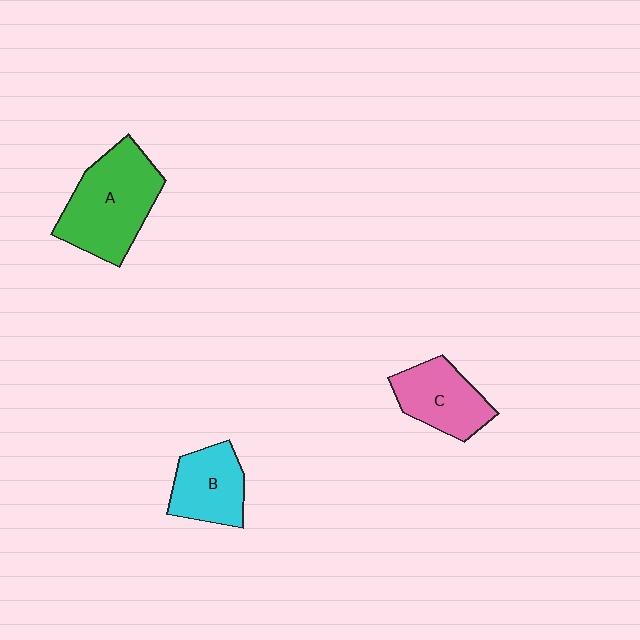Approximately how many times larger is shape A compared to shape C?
Approximately 1.5 times.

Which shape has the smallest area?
Shape B (cyan).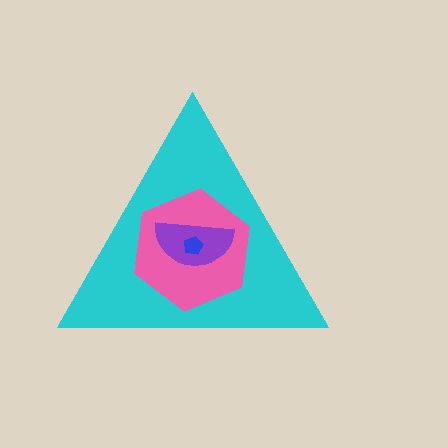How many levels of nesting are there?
4.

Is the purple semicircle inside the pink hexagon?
Yes.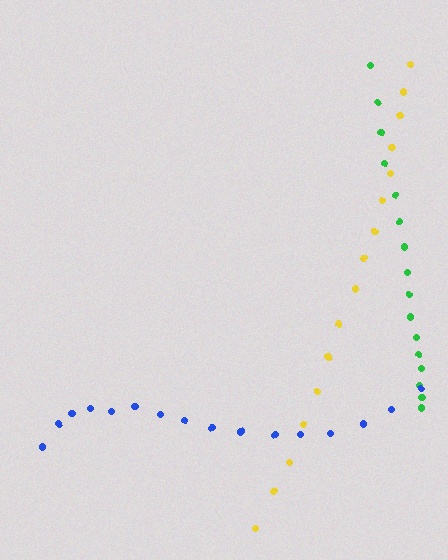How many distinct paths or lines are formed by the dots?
There are 3 distinct paths.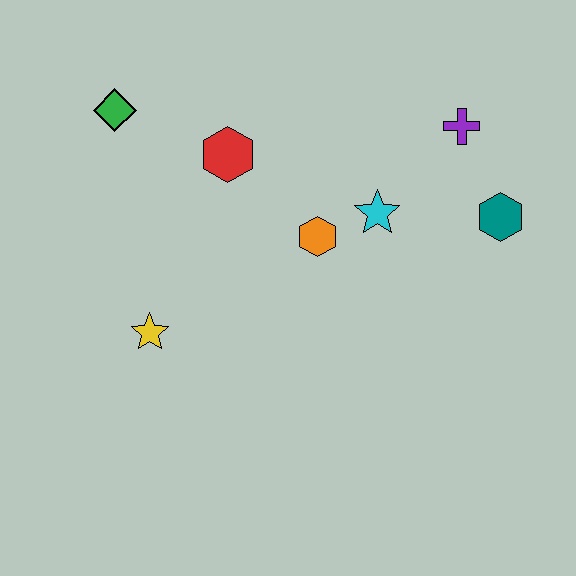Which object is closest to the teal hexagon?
The purple cross is closest to the teal hexagon.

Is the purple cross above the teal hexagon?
Yes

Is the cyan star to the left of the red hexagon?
No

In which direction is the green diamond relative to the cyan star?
The green diamond is to the left of the cyan star.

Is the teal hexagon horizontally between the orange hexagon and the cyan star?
No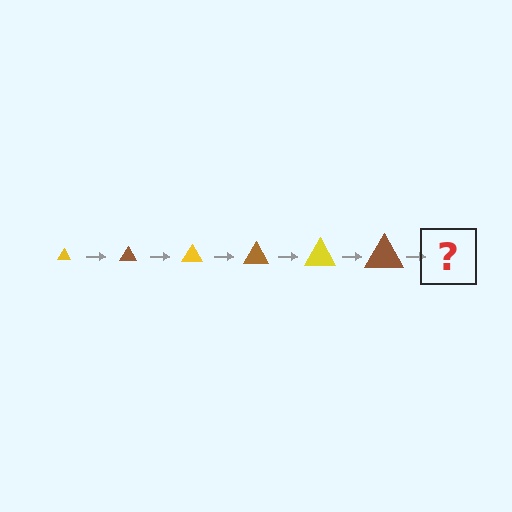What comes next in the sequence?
The next element should be a yellow triangle, larger than the previous one.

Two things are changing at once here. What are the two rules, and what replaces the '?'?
The two rules are that the triangle grows larger each step and the color cycles through yellow and brown. The '?' should be a yellow triangle, larger than the previous one.